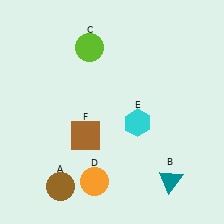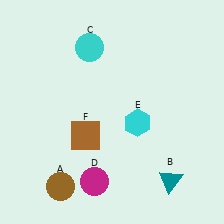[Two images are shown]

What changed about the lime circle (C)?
In Image 1, C is lime. In Image 2, it changed to cyan.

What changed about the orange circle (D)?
In Image 1, D is orange. In Image 2, it changed to magenta.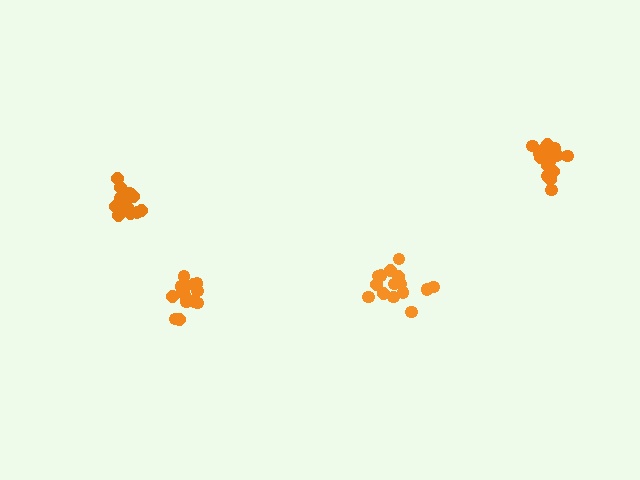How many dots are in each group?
Group 1: 17 dots, Group 2: 16 dots, Group 3: 16 dots, Group 4: 17 dots (66 total).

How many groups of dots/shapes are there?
There are 4 groups.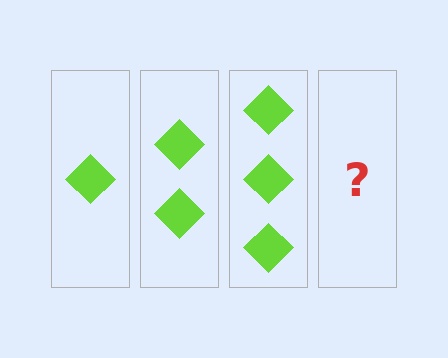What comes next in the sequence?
The next element should be 4 diamonds.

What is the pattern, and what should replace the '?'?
The pattern is that each step adds one more diamond. The '?' should be 4 diamonds.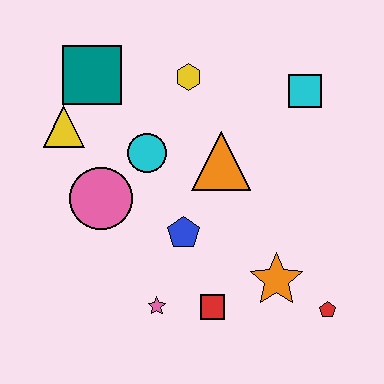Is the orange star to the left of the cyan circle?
No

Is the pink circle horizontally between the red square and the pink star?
No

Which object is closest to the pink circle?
The cyan circle is closest to the pink circle.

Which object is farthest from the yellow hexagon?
The red pentagon is farthest from the yellow hexagon.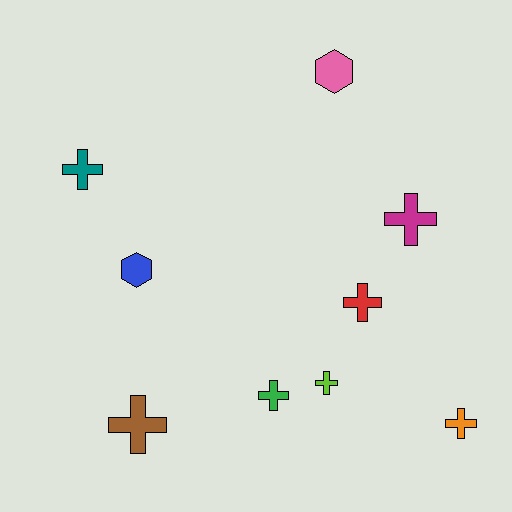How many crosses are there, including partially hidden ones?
There are 7 crosses.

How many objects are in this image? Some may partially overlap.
There are 9 objects.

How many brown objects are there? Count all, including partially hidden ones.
There is 1 brown object.